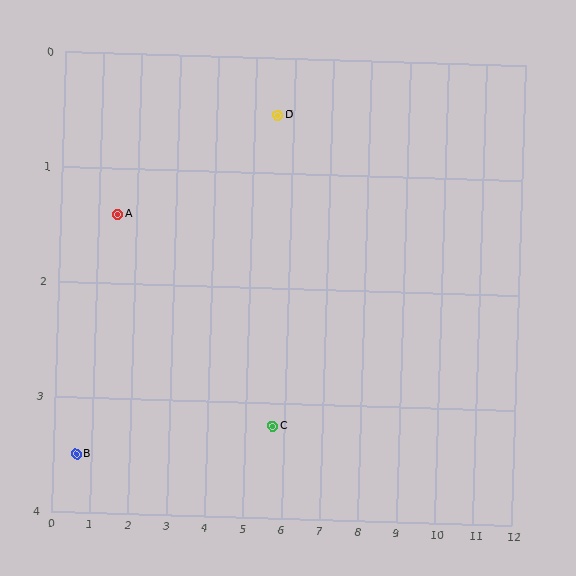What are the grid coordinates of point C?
Point C is at approximately (5.7, 3.2).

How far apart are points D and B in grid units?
Points D and B are about 5.8 grid units apart.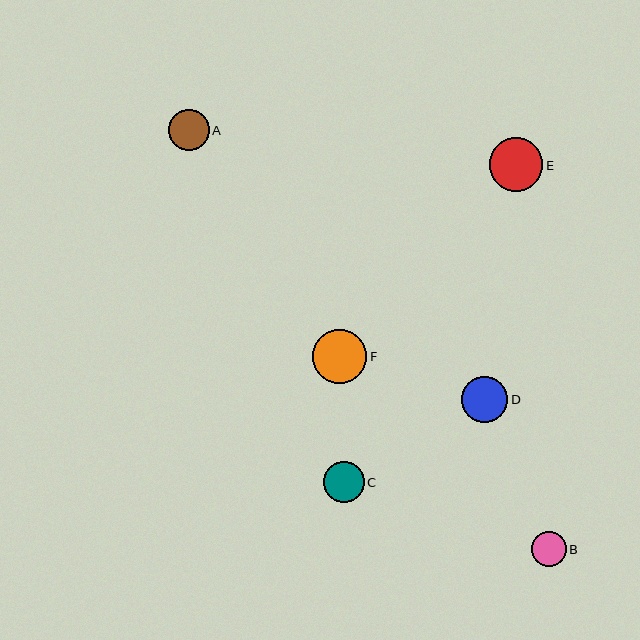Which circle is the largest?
Circle F is the largest with a size of approximately 54 pixels.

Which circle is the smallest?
Circle B is the smallest with a size of approximately 34 pixels.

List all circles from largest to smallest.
From largest to smallest: F, E, D, A, C, B.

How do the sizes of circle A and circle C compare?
Circle A and circle C are approximately the same size.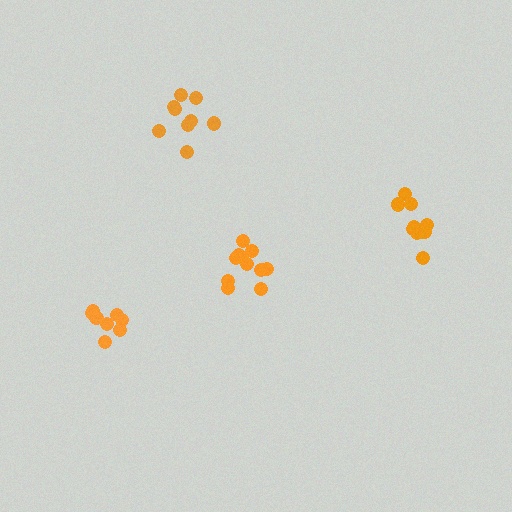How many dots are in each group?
Group 1: 11 dots, Group 2: 8 dots, Group 3: 9 dots, Group 4: 10 dots (38 total).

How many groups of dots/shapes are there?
There are 4 groups.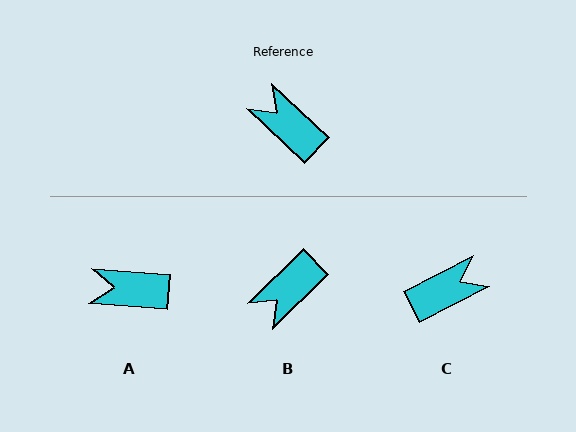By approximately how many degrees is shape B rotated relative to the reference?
Approximately 87 degrees counter-clockwise.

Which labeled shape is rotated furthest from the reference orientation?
C, about 110 degrees away.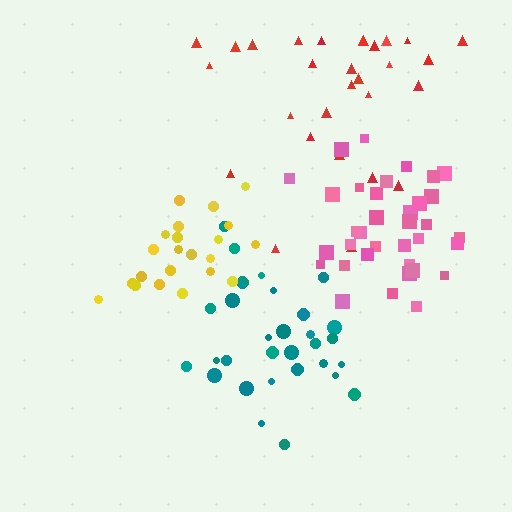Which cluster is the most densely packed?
Yellow.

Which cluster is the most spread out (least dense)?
Red.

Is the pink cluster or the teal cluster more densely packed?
Pink.